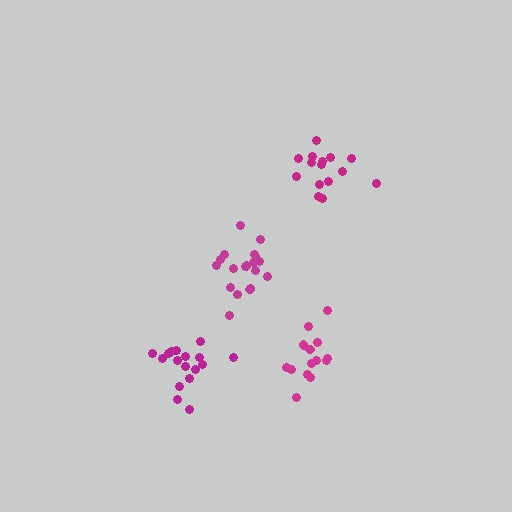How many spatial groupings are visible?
There are 4 spatial groupings.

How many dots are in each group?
Group 1: 17 dots, Group 2: 19 dots, Group 3: 14 dots, Group 4: 15 dots (65 total).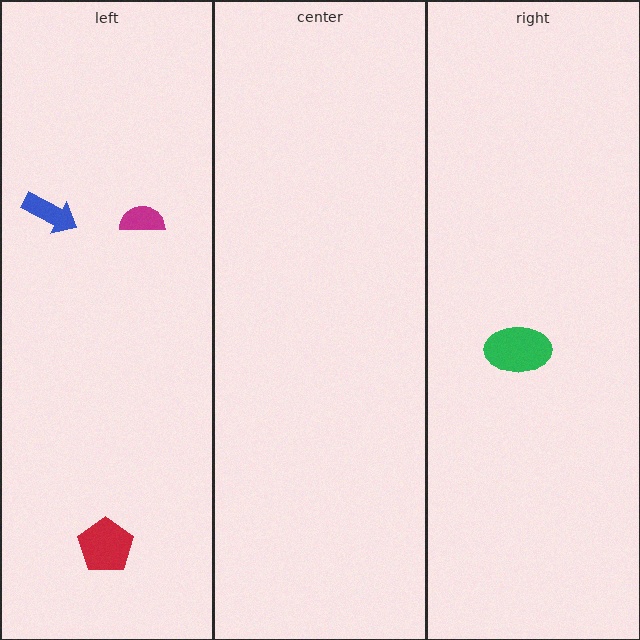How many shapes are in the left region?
3.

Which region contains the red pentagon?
The left region.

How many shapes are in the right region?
1.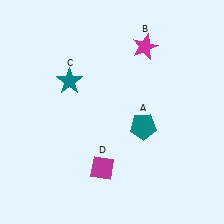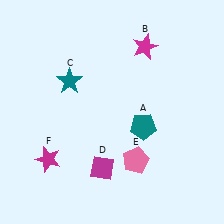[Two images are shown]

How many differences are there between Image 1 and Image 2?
There are 2 differences between the two images.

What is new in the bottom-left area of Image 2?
A magenta star (F) was added in the bottom-left area of Image 2.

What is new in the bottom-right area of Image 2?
A pink pentagon (E) was added in the bottom-right area of Image 2.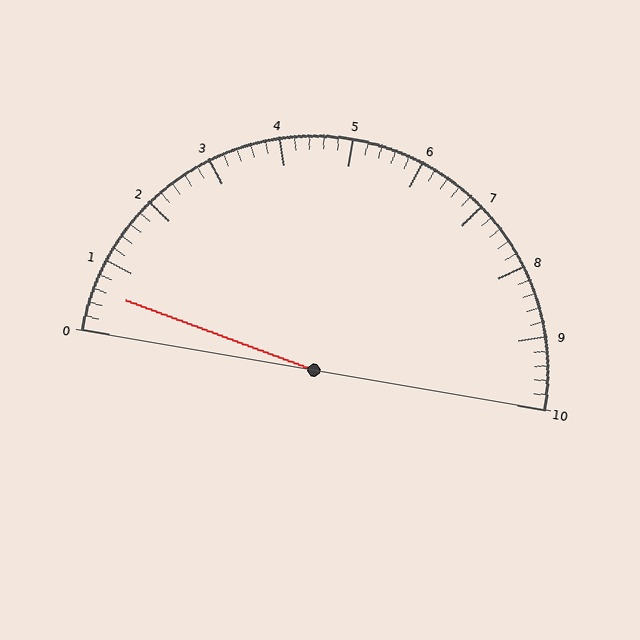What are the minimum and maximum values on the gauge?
The gauge ranges from 0 to 10.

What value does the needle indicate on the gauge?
The needle indicates approximately 0.6.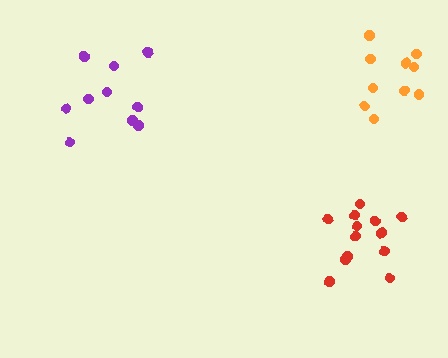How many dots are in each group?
Group 1: 10 dots, Group 2: 10 dots, Group 3: 13 dots (33 total).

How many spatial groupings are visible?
There are 3 spatial groupings.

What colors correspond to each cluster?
The clusters are colored: purple, orange, red.